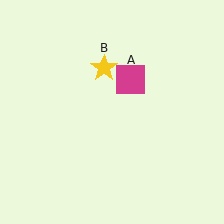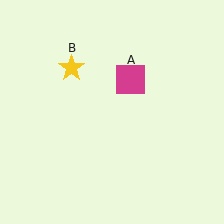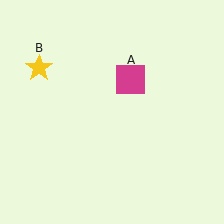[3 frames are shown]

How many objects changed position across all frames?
1 object changed position: yellow star (object B).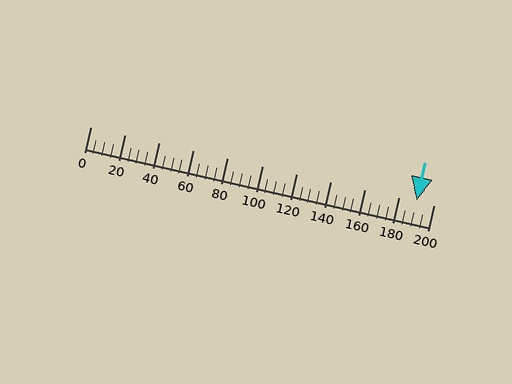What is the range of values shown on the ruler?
The ruler shows values from 0 to 200.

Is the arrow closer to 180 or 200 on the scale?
The arrow is closer to 200.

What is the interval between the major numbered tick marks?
The major tick marks are spaced 20 units apart.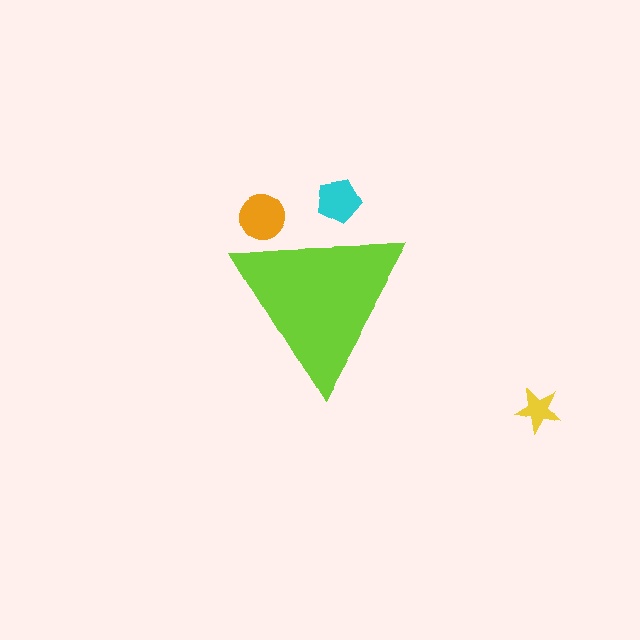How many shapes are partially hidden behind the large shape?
2 shapes are partially hidden.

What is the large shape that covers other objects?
A lime triangle.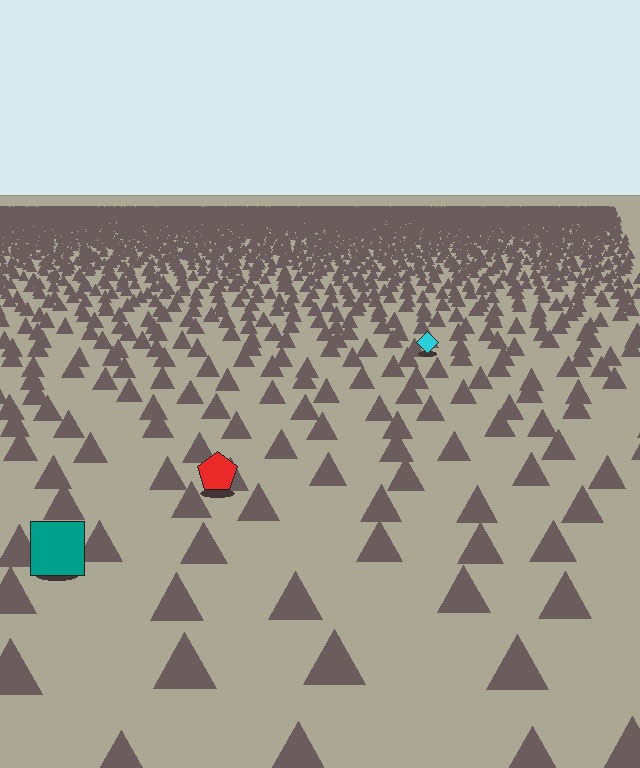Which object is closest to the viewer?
The teal square is closest. The texture marks near it are larger and more spread out.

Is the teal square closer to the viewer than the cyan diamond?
Yes. The teal square is closer — you can tell from the texture gradient: the ground texture is coarser near it.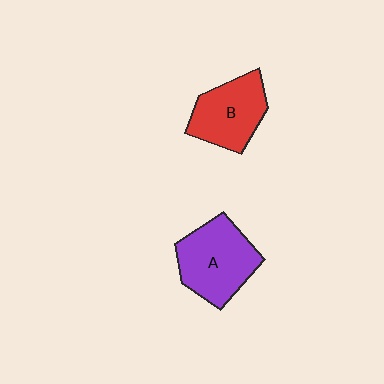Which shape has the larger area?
Shape A (purple).